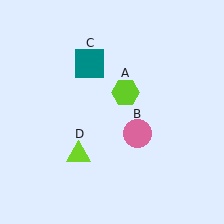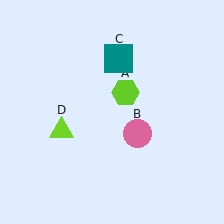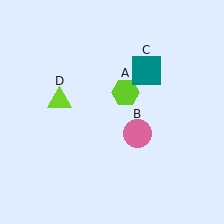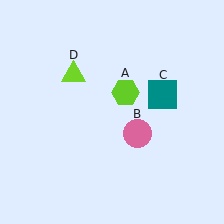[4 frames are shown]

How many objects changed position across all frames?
2 objects changed position: teal square (object C), lime triangle (object D).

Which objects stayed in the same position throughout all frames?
Lime hexagon (object A) and pink circle (object B) remained stationary.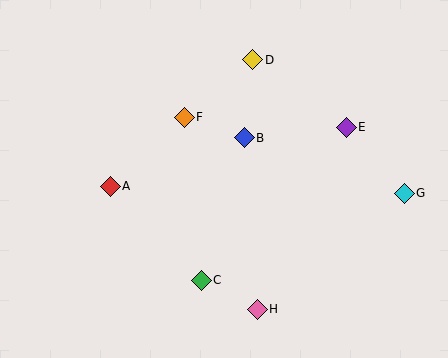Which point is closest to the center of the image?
Point B at (244, 138) is closest to the center.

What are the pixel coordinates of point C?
Point C is at (201, 280).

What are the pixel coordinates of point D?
Point D is at (253, 60).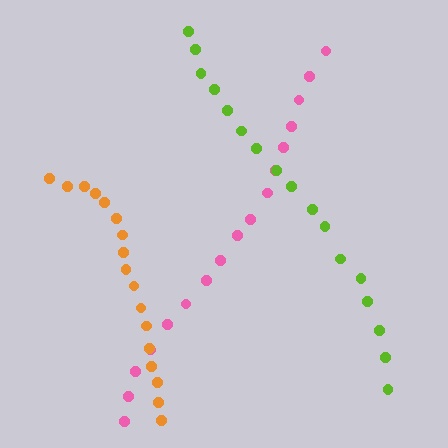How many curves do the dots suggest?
There are 3 distinct paths.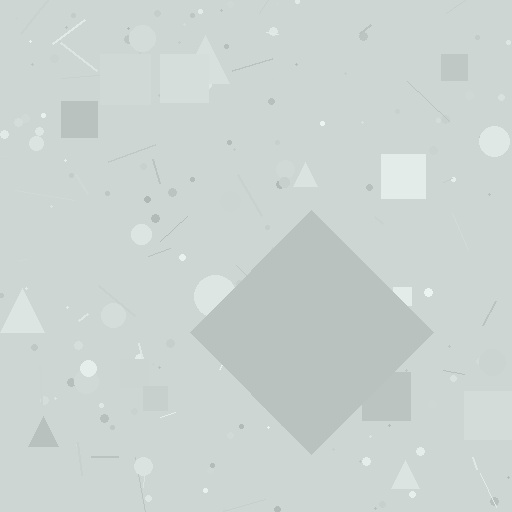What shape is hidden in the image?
A diamond is hidden in the image.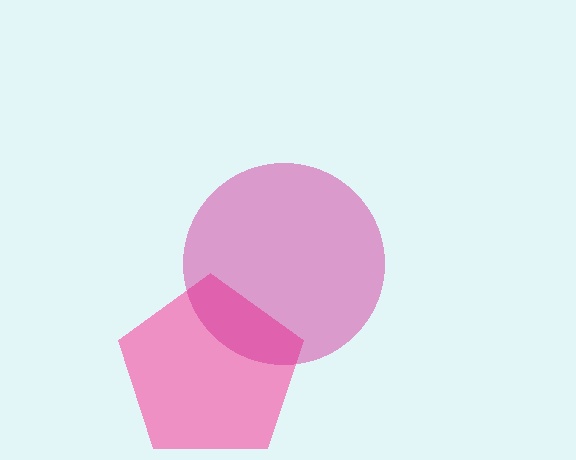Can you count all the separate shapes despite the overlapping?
Yes, there are 2 separate shapes.